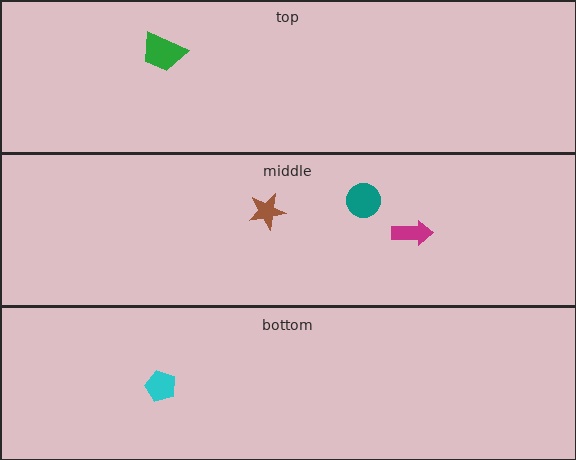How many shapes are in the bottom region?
1.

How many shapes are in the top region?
1.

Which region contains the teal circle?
The middle region.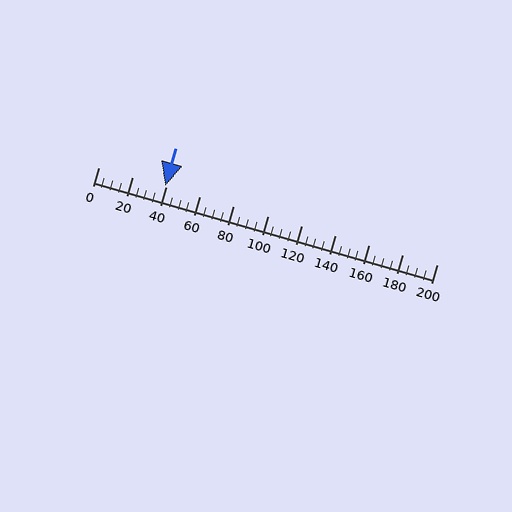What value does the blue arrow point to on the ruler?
The blue arrow points to approximately 40.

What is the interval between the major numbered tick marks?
The major tick marks are spaced 20 units apart.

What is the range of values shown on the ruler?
The ruler shows values from 0 to 200.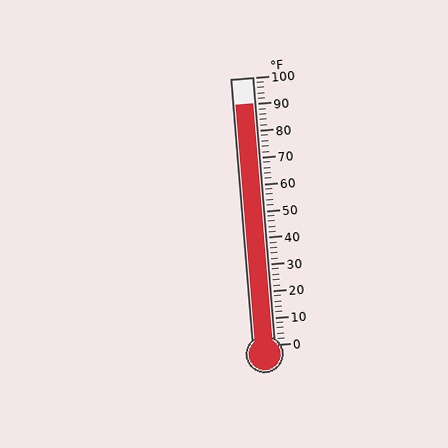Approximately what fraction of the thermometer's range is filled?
The thermometer is filled to approximately 90% of its range.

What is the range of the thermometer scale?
The thermometer scale ranges from 0°F to 100°F.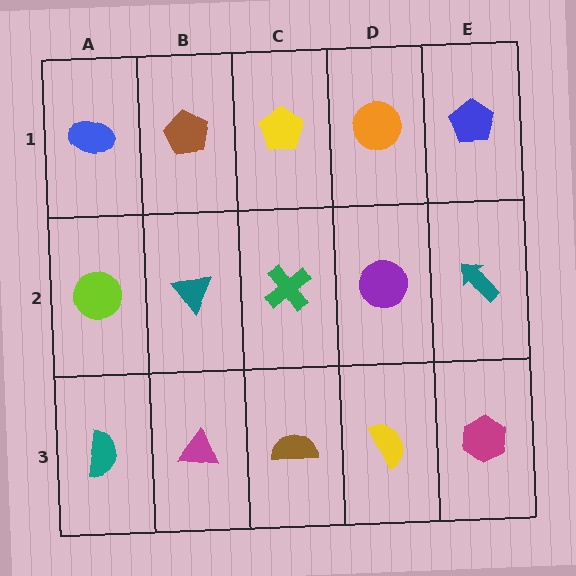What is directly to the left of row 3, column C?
A magenta triangle.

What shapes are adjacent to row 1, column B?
A teal triangle (row 2, column B), a blue ellipse (row 1, column A), a yellow pentagon (row 1, column C).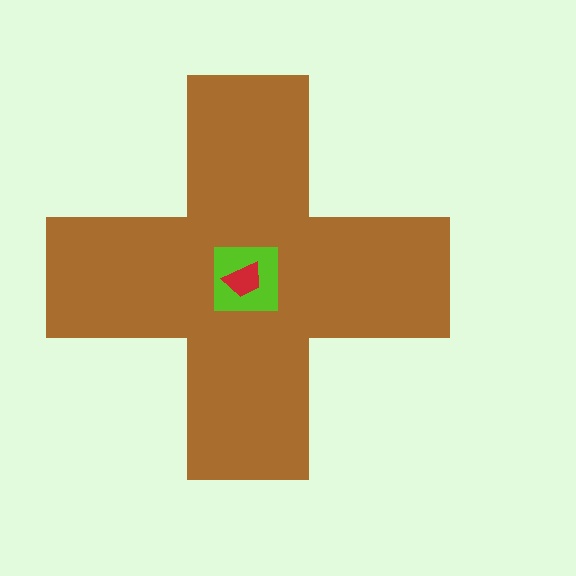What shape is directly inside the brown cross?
The lime square.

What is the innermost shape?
The red trapezoid.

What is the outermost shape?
The brown cross.